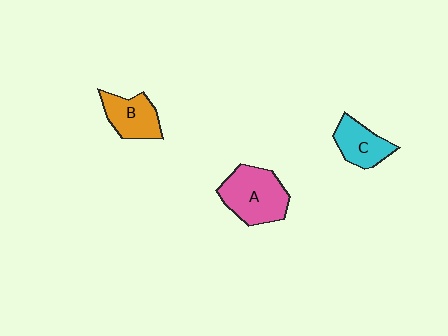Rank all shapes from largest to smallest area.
From largest to smallest: A (pink), B (orange), C (cyan).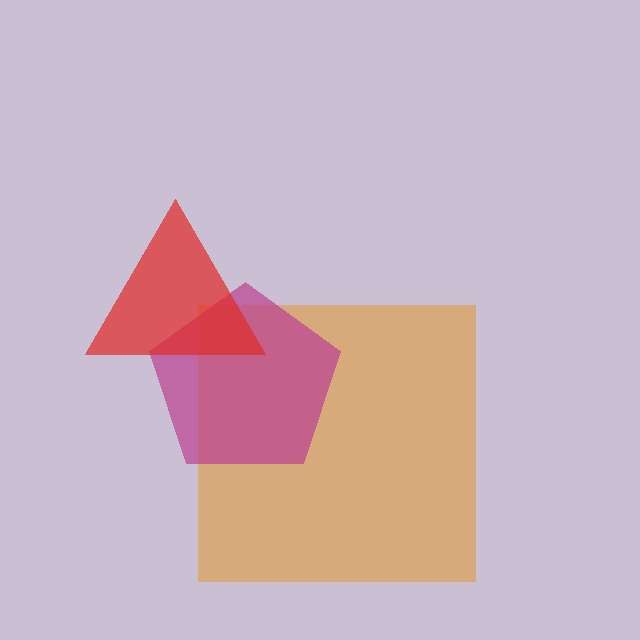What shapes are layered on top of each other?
The layered shapes are: an orange square, a magenta pentagon, a red triangle.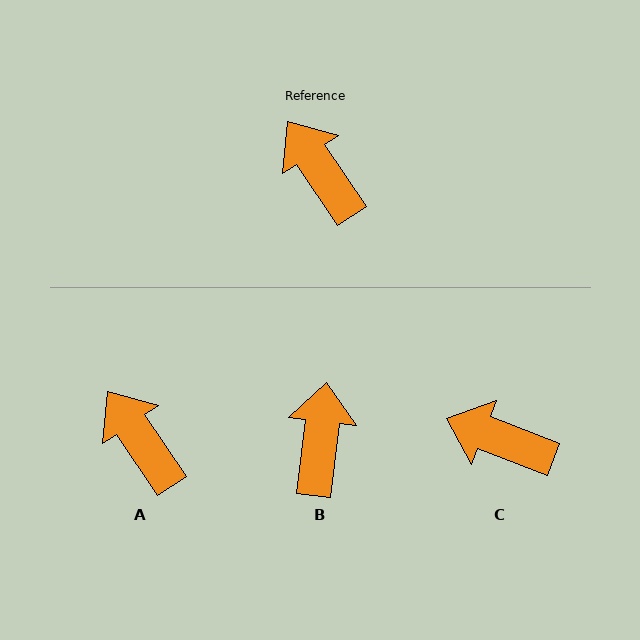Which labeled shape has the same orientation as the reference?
A.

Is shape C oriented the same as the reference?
No, it is off by about 35 degrees.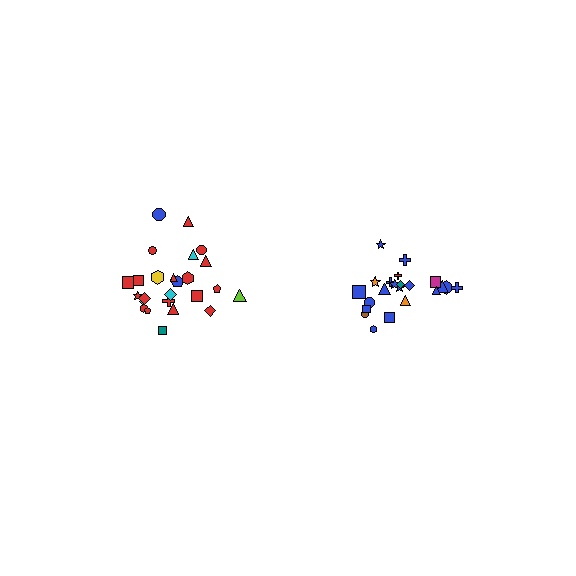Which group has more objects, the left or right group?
The left group.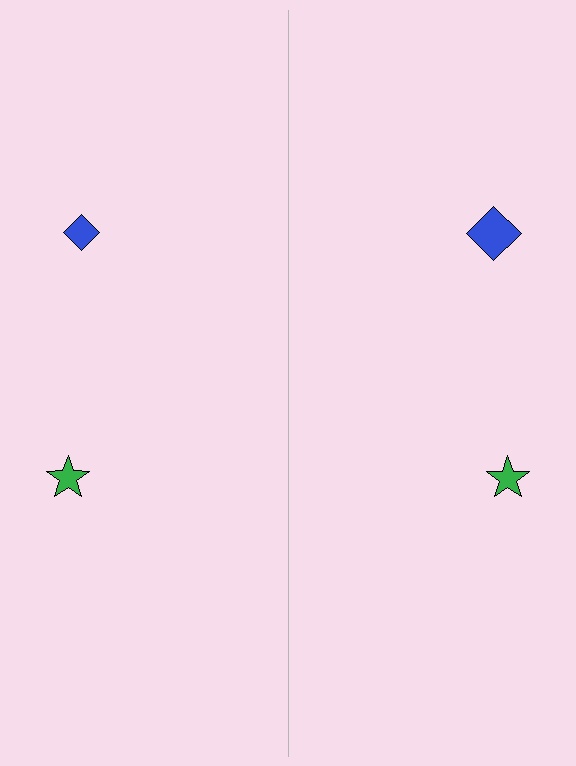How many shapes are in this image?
There are 4 shapes in this image.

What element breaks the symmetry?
The blue diamond on the right side has a different size than its mirror counterpart.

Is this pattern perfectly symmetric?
No, the pattern is not perfectly symmetric. The blue diamond on the right side has a different size than its mirror counterpart.